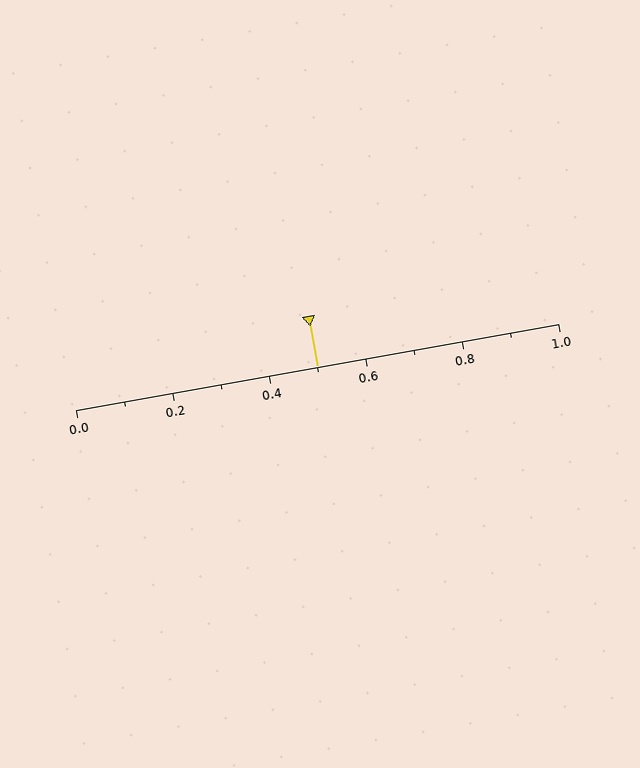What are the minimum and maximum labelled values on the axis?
The axis runs from 0.0 to 1.0.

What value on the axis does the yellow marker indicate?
The marker indicates approximately 0.5.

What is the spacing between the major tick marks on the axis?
The major ticks are spaced 0.2 apart.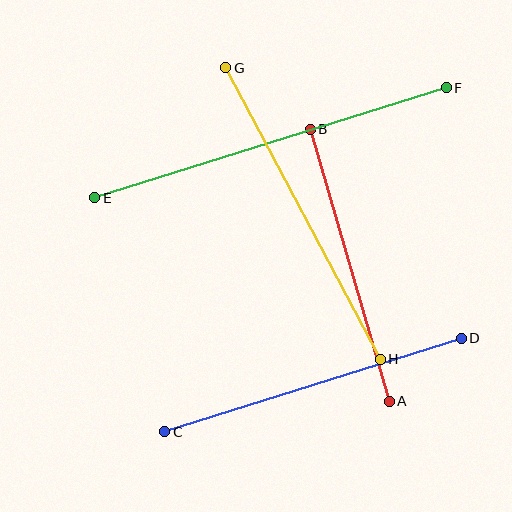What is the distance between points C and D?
The distance is approximately 311 pixels.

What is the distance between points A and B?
The distance is approximately 283 pixels.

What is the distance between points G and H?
The distance is approximately 330 pixels.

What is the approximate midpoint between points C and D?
The midpoint is at approximately (313, 385) pixels.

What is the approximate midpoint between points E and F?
The midpoint is at approximately (271, 143) pixels.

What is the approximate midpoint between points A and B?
The midpoint is at approximately (350, 265) pixels.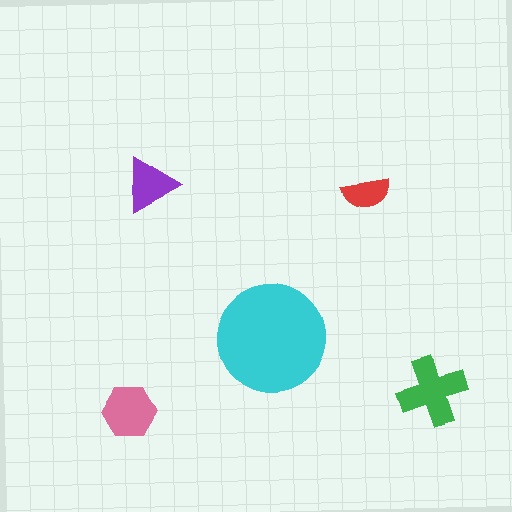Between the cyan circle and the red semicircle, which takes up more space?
The cyan circle.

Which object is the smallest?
The red semicircle.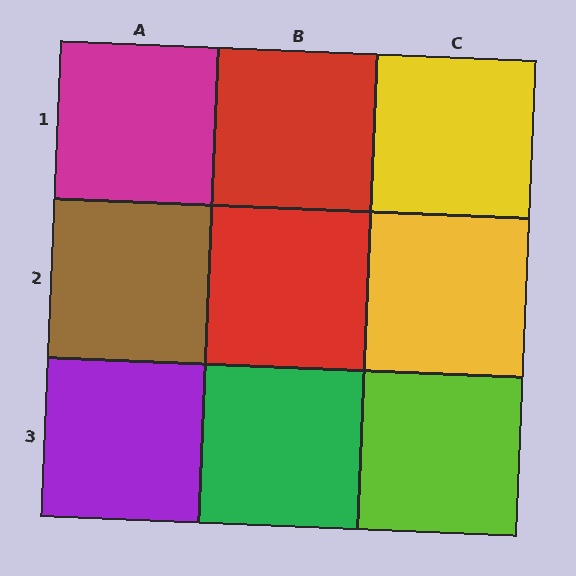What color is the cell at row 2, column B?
Red.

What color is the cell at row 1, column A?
Magenta.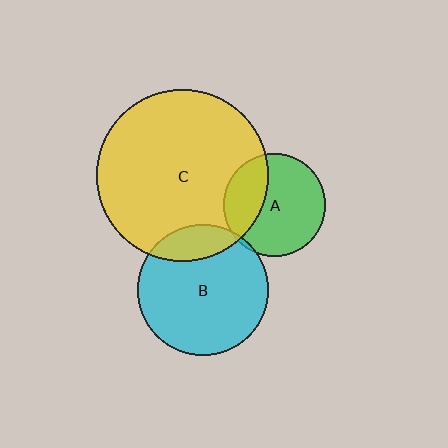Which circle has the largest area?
Circle C (yellow).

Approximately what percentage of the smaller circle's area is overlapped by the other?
Approximately 5%.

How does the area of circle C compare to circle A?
Approximately 2.8 times.